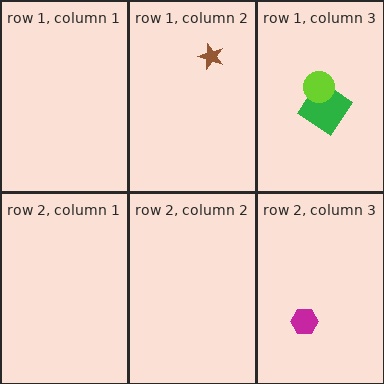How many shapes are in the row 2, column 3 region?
1.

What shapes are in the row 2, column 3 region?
The magenta hexagon.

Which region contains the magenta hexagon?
The row 2, column 3 region.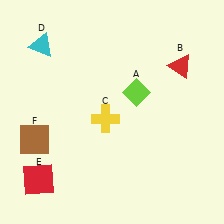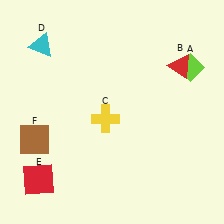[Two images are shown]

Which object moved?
The lime diamond (A) moved right.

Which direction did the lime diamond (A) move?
The lime diamond (A) moved right.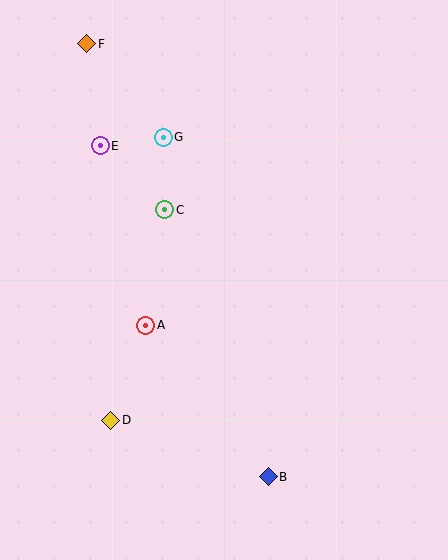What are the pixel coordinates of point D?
Point D is at (111, 420).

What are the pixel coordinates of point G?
Point G is at (163, 137).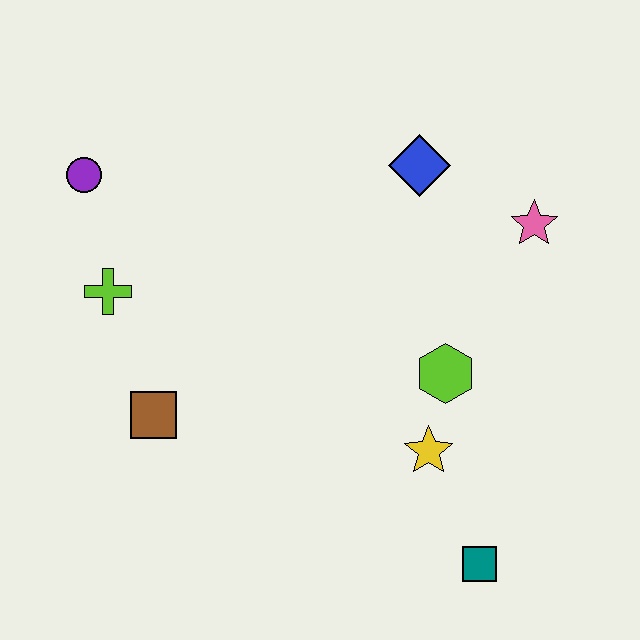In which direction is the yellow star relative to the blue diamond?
The yellow star is below the blue diamond.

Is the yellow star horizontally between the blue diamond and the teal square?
Yes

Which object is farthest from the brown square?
The pink star is farthest from the brown square.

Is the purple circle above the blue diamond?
No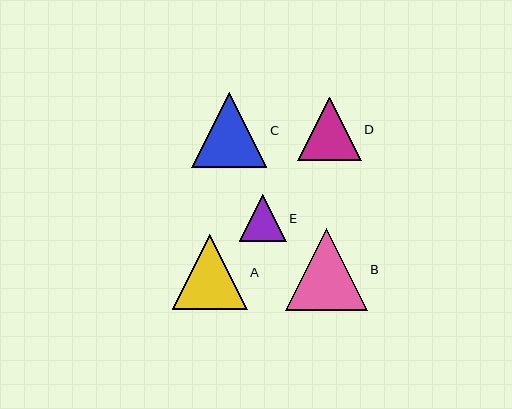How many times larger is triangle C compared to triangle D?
Triangle C is approximately 1.2 times the size of triangle D.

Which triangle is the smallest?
Triangle E is the smallest with a size of approximately 47 pixels.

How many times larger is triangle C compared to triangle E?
Triangle C is approximately 1.6 times the size of triangle E.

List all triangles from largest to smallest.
From largest to smallest: B, C, A, D, E.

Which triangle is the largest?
Triangle B is the largest with a size of approximately 82 pixels.